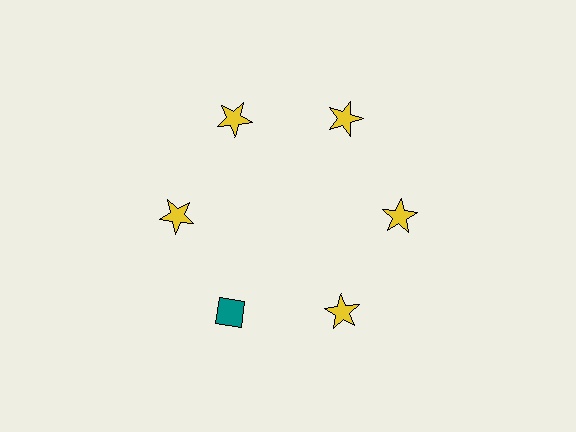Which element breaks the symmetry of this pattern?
The teal diamond at roughly the 7 o'clock position breaks the symmetry. All other shapes are yellow stars.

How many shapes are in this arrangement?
There are 6 shapes arranged in a ring pattern.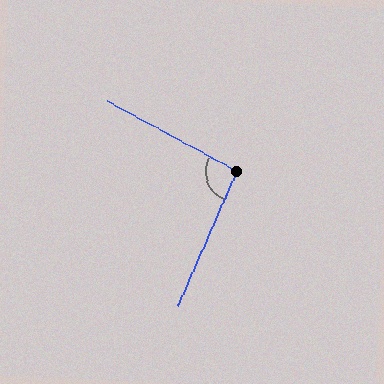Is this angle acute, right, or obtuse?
It is approximately a right angle.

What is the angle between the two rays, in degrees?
Approximately 95 degrees.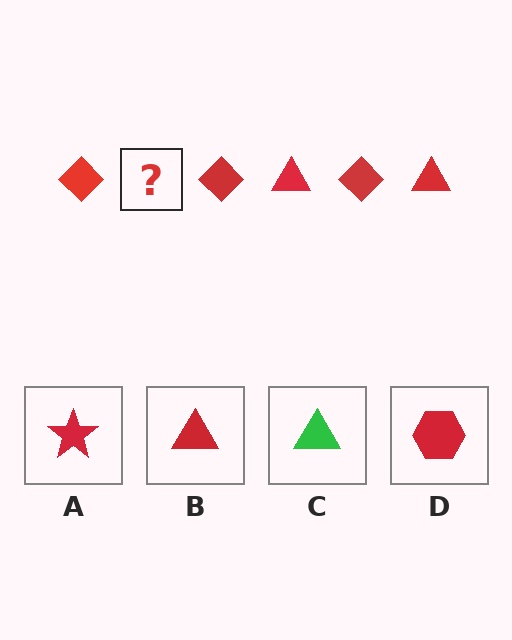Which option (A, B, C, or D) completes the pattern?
B.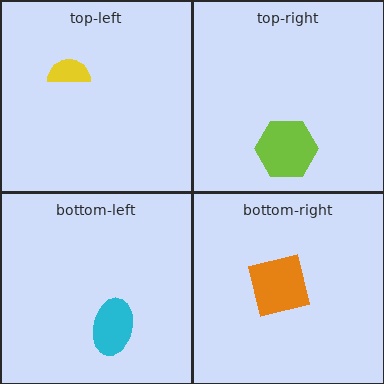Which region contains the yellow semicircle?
The top-left region.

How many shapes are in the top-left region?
1.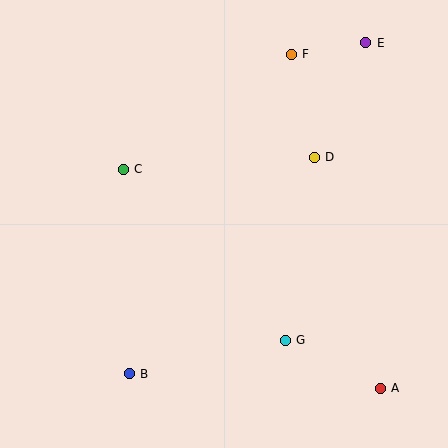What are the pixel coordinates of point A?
Point A is at (380, 388).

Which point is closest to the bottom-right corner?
Point A is closest to the bottom-right corner.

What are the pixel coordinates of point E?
Point E is at (366, 43).